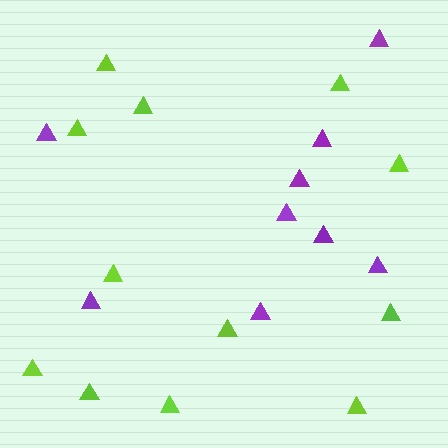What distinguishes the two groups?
There are 2 groups: one group of purple triangles (9) and one group of lime triangles (12).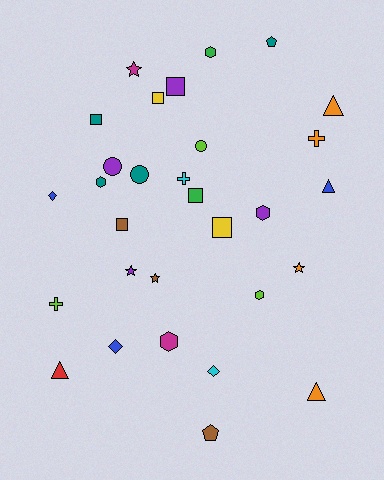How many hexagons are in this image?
There are 5 hexagons.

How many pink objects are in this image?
There are no pink objects.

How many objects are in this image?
There are 30 objects.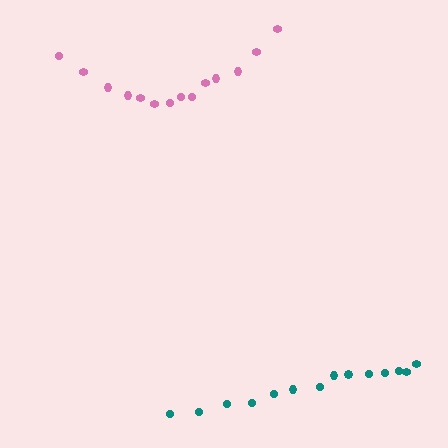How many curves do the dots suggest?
There are 2 distinct paths.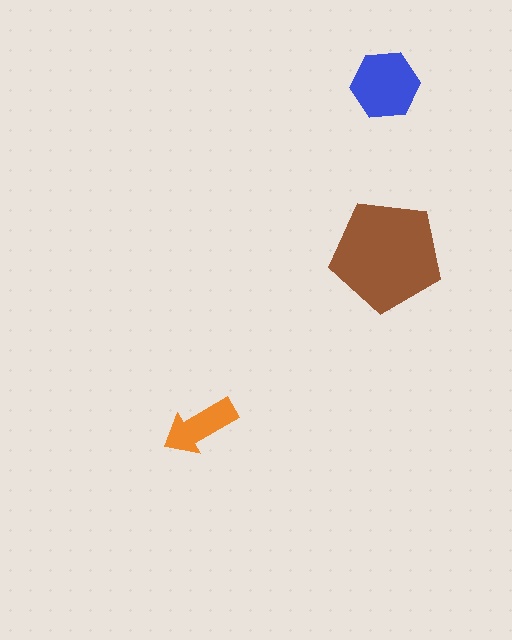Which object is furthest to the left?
The orange arrow is leftmost.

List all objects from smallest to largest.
The orange arrow, the blue hexagon, the brown pentagon.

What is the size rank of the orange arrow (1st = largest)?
3rd.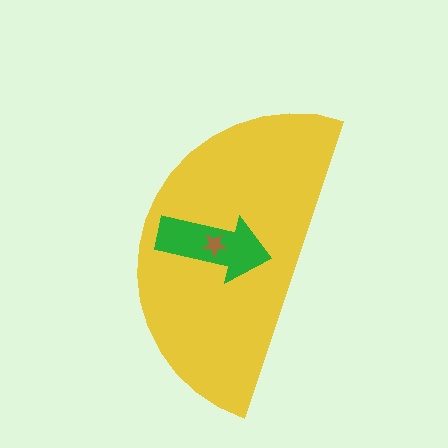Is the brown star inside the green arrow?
Yes.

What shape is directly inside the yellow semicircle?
The green arrow.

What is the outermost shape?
The yellow semicircle.